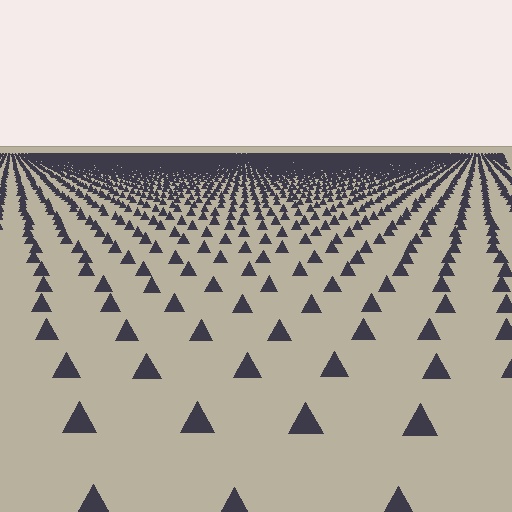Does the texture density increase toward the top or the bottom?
Density increases toward the top.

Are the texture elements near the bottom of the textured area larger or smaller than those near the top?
Larger. Near the bottom, elements are closer to the viewer and appear at a bigger on-screen size.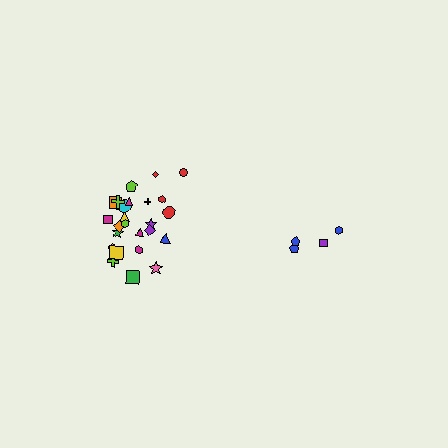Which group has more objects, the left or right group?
The left group.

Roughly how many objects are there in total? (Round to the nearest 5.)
Roughly 30 objects in total.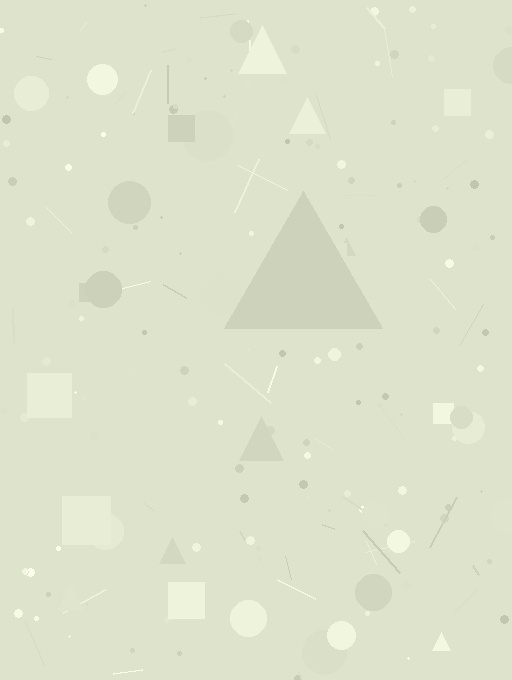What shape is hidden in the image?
A triangle is hidden in the image.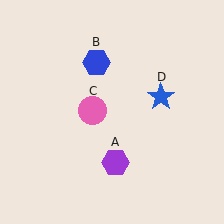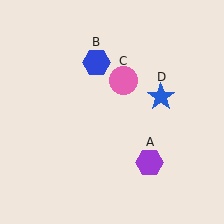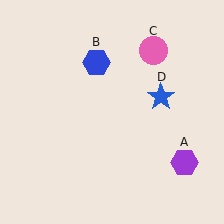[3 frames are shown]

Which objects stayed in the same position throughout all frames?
Blue hexagon (object B) and blue star (object D) remained stationary.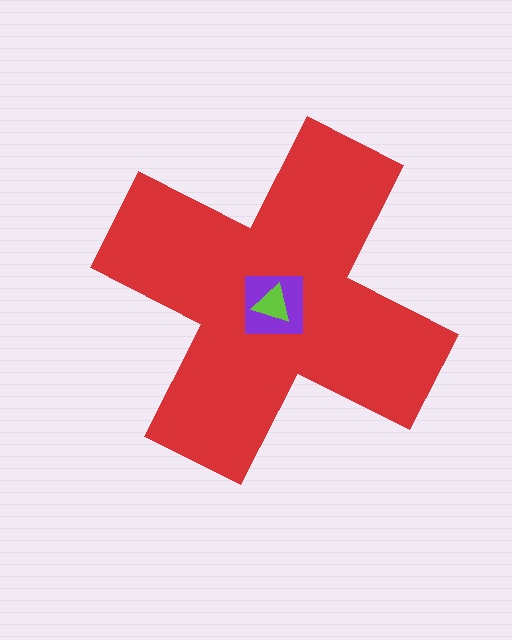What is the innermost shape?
The lime triangle.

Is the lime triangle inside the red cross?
Yes.